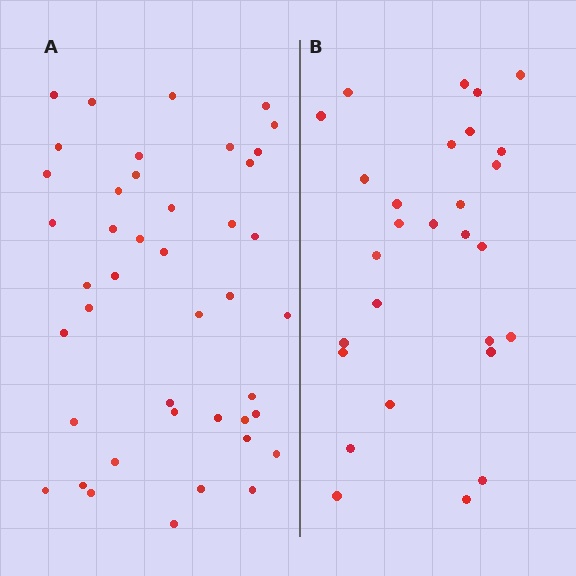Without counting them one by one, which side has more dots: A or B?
Region A (the left region) has more dots.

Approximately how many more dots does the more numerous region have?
Region A has approximately 15 more dots than region B.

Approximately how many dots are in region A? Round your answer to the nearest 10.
About 40 dots. (The exact count is 43, which rounds to 40.)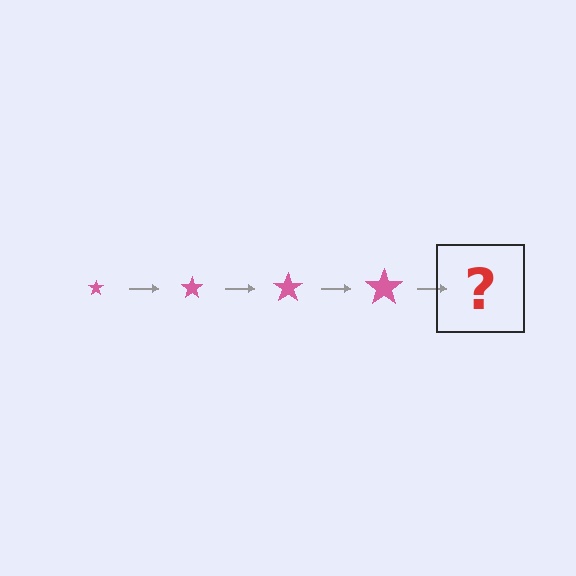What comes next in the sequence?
The next element should be a pink star, larger than the previous one.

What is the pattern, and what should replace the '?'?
The pattern is that the star gets progressively larger each step. The '?' should be a pink star, larger than the previous one.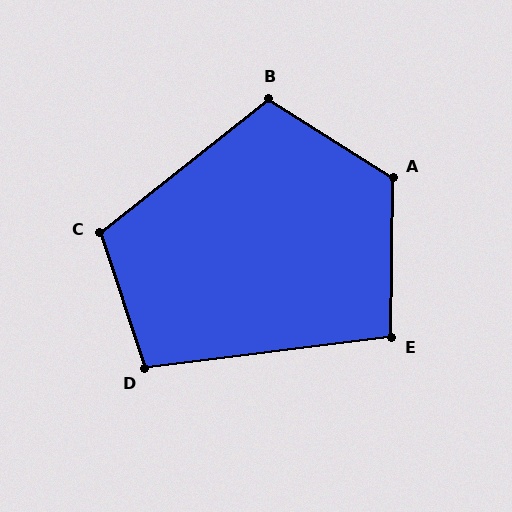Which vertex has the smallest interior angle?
E, at approximately 98 degrees.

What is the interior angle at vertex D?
Approximately 101 degrees (obtuse).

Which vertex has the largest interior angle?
A, at approximately 122 degrees.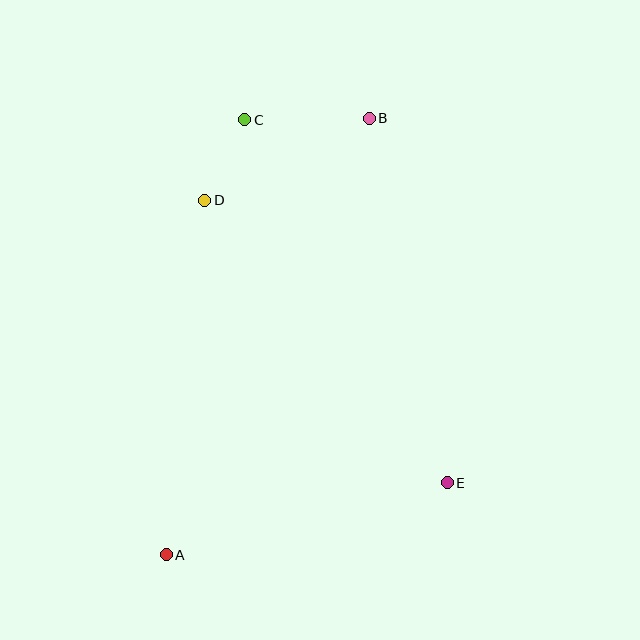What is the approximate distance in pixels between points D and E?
The distance between D and E is approximately 373 pixels.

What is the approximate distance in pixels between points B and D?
The distance between B and D is approximately 183 pixels.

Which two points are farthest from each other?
Points A and B are farthest from each other.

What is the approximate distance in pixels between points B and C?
The distance between B and C is approximately 124 pixels.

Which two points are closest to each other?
Points C and D are closest to each other.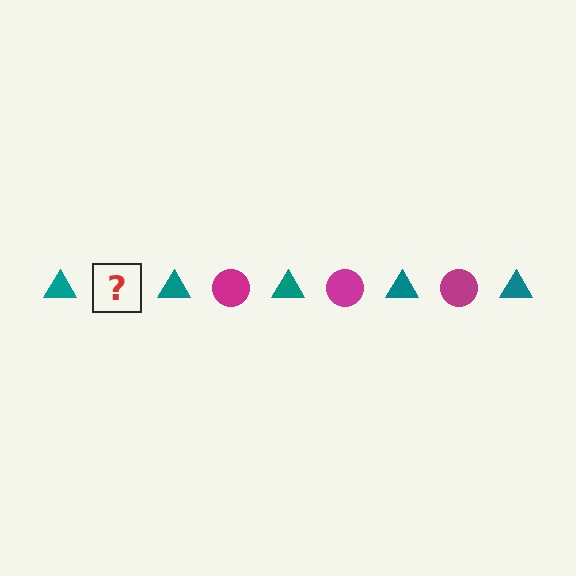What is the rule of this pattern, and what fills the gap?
The rule is that the pattern alternates between teal triangle and magenta circle. The gap should be filled with a magenta circle.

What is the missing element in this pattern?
The missing element is a magenta circle.